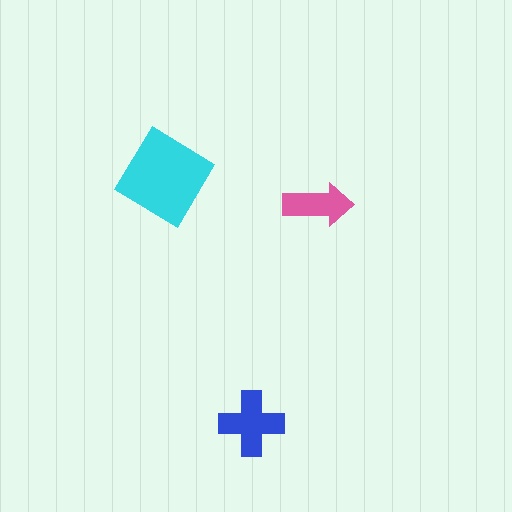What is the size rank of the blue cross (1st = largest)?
2nd.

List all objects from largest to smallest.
The cyan diamond, the blue cross, the pink arrow.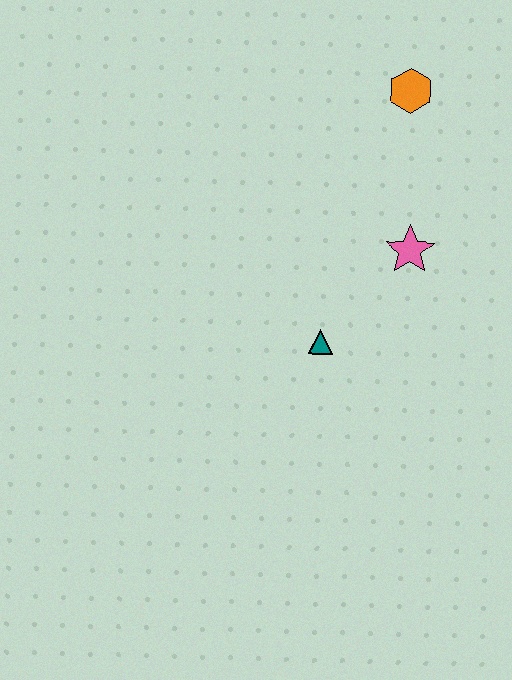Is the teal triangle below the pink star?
Yes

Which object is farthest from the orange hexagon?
The teal triangle is farthest from the orange hexagon.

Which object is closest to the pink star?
The teal triangle is closest to the pink star.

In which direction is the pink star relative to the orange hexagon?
The pink star is below the orange hexagon.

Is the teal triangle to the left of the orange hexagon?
Yes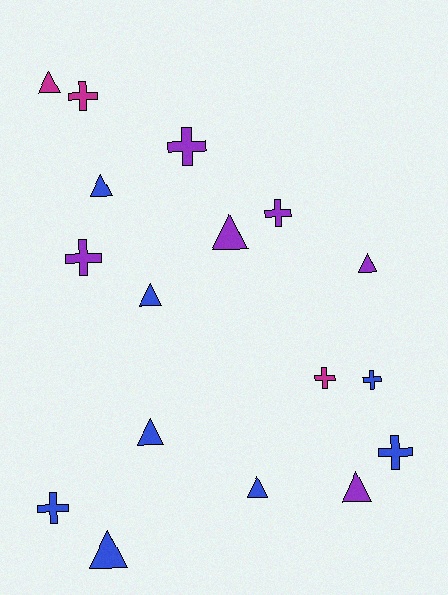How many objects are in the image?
There are 17 objects.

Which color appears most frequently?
Blue, with 8 objects.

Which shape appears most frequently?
Triangle, with 9 objects.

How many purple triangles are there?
There are 3 purple triangles.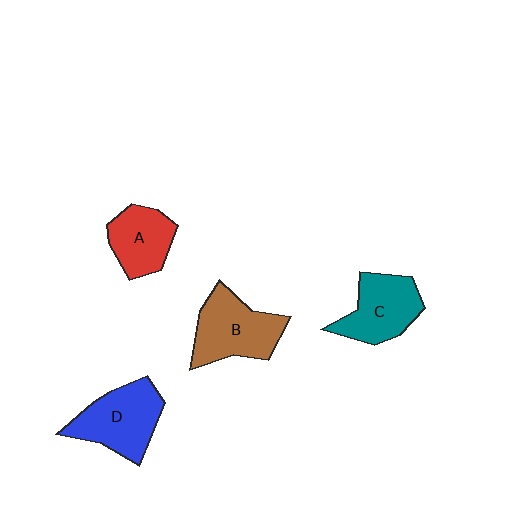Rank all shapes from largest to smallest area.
From largest to smallest: B (brown), D (blue), C (teal), A (red).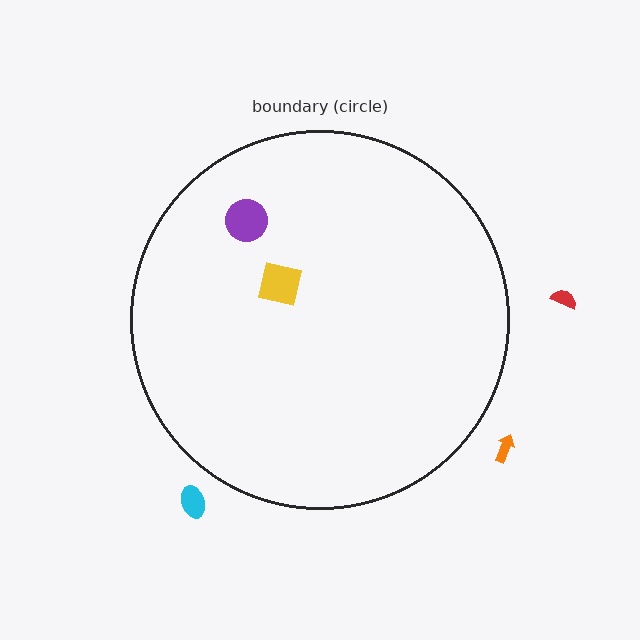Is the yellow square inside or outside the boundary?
Inside.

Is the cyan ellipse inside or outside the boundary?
Outside.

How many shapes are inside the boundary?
2 inside, 3 outside.